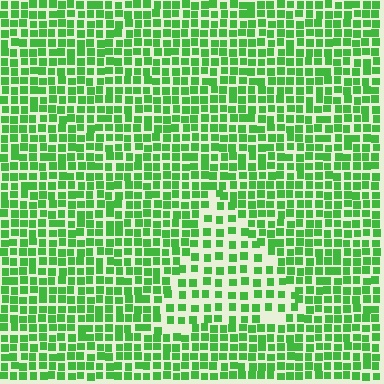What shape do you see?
I see a triangle.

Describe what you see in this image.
The image contains small green elements arranged at two different densities. A triangle-shaped region is visible where the elements are less densely packed than the surrounding area.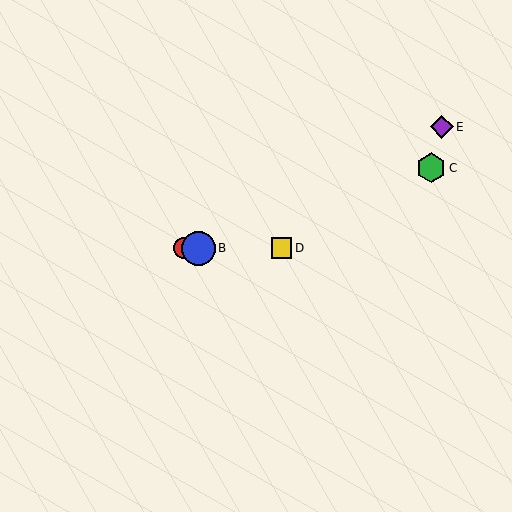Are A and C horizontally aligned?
No, A is at y≈248 and C is at y≈168.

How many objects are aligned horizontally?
3 objects (A, B, D) are aligned horizontally.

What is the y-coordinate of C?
Object C is at y≈168.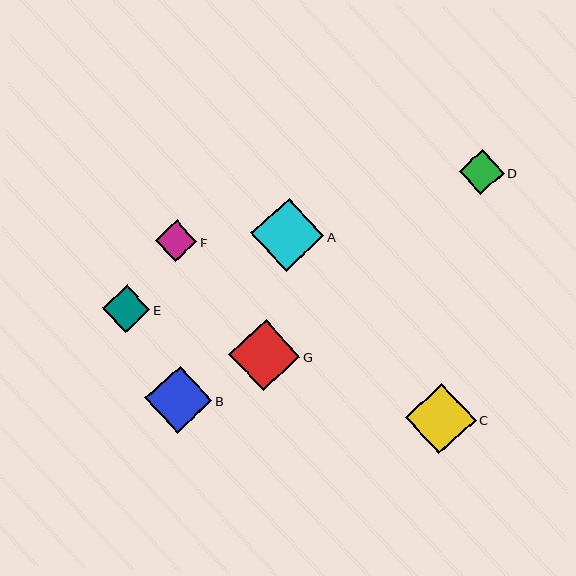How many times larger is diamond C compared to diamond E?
Diamond C is approximately 1.5 times the size of diamond E.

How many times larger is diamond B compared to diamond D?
Diamond B is approximately 1.5 times the size of diamond D.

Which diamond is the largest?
Diamond A is the largest with a size of approximately 74 pixels.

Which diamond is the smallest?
Diamond F is the smallest with a size of approximately 42 pixels.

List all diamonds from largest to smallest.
From largest to smallest: A, G, C, B, E, D, F.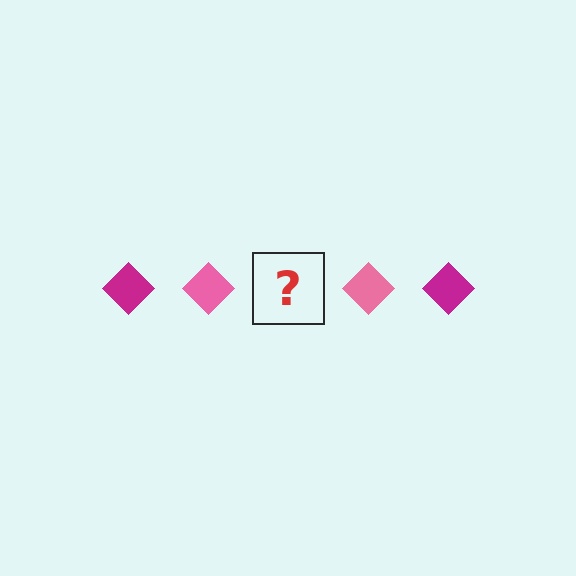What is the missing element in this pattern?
The missing element is a magenta diamond.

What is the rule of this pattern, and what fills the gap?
The rule is that the pattern cycles through magenta, pink diamonds. The gap should be filled with a magenta diamond.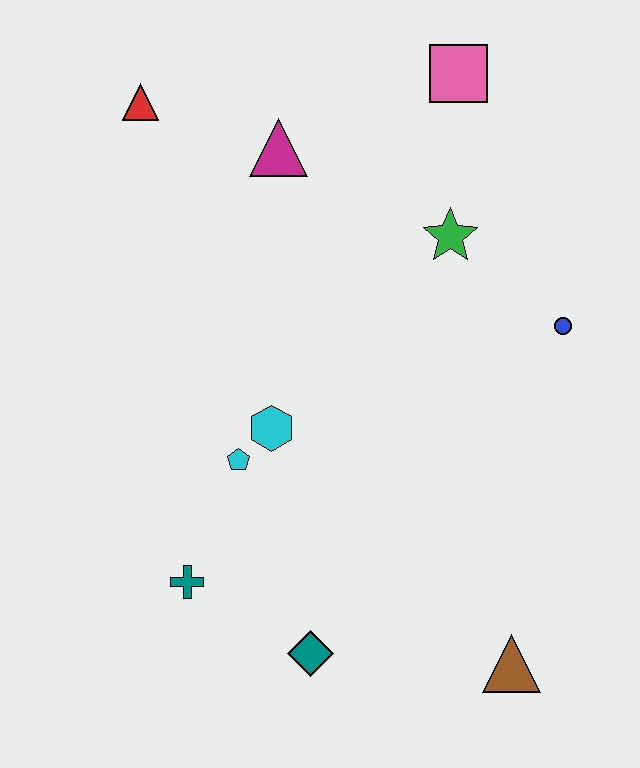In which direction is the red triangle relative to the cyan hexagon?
The red triangle is above the cyan hexagon.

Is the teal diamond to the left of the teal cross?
No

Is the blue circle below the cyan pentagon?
No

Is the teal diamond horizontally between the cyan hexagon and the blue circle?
Yes